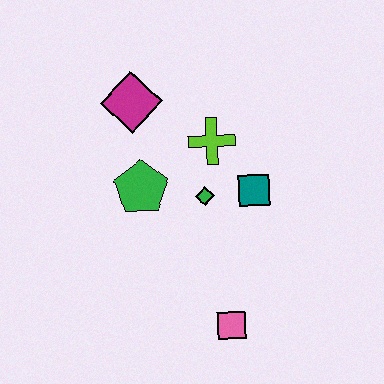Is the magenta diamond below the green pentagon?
No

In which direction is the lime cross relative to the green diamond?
The lime cross is above the green diamond.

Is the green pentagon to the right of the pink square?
No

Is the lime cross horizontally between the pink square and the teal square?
No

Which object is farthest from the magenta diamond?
The pink square is farthest from the magenta diamond.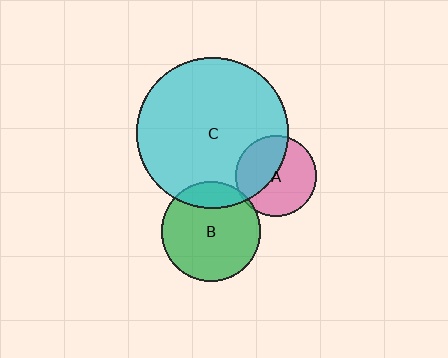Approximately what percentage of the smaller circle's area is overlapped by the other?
Approximately 5%.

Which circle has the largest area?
Circle C (cyan).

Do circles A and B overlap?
Yes.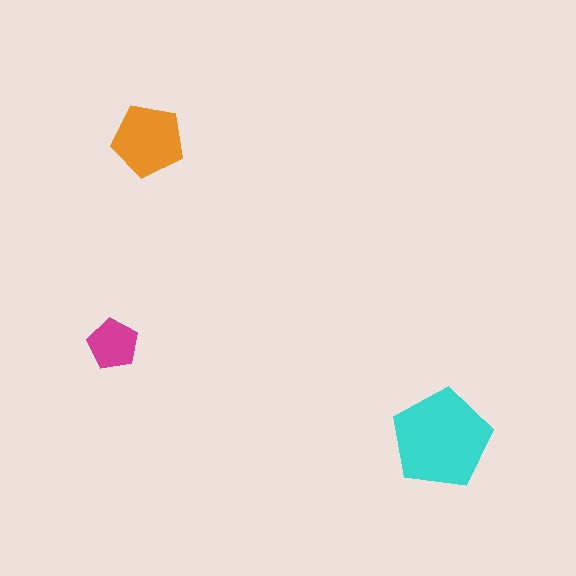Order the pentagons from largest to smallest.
the cyan one, the orange one, the magenta one.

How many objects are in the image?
There are 3 objects in the image.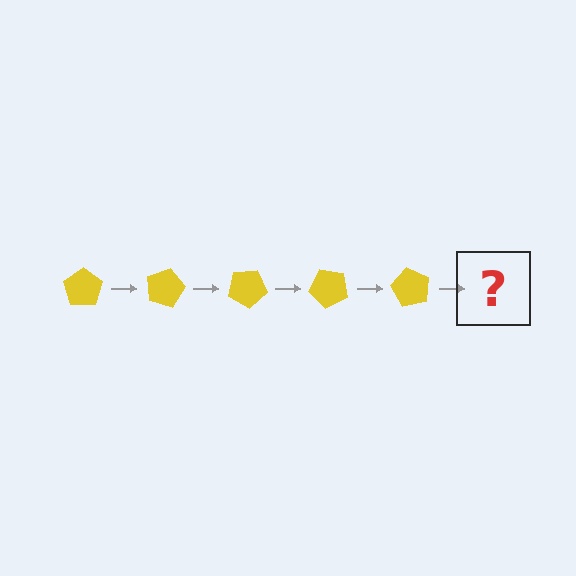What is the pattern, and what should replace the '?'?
The pattern is that the pentagon rotates 15 degrees each step. The '?' should be a yellow pentagon rotated 75 degrees.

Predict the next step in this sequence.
The next step is a yellow pentagon rotated 75 degrees.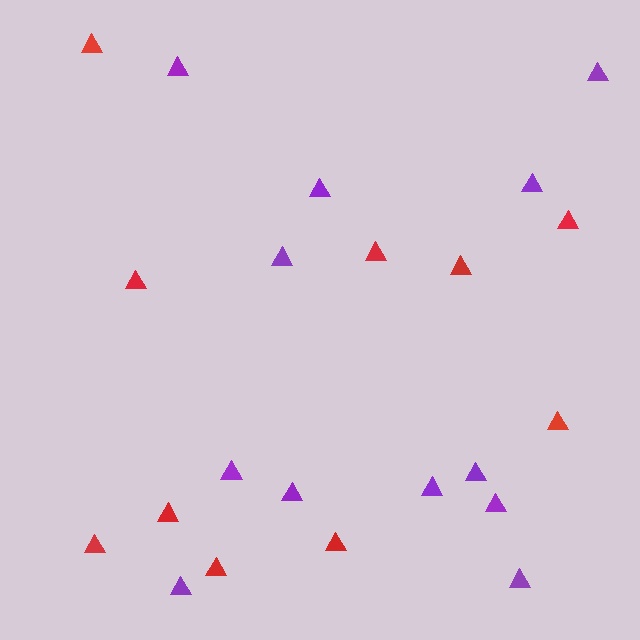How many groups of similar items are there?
There are 2 groups: one group of purple triangles (12) and one group of red triangles (10).